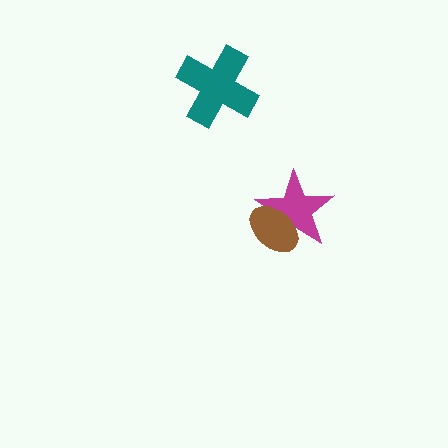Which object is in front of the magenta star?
The brown ellipse is in front of the magenta star.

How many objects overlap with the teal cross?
0 objects overlap with the teal cross.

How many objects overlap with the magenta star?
1 object overlaps with the magenta star.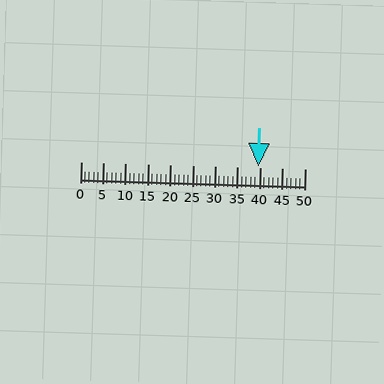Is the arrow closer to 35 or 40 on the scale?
The arrow is closer to 40.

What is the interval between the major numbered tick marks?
The major tick marks are spaced 5 units apart.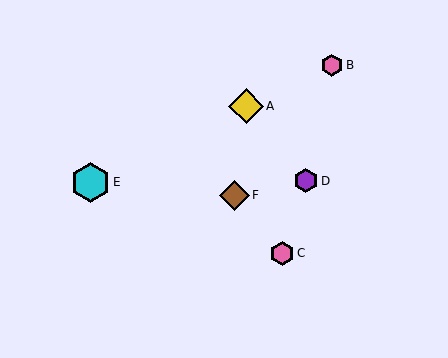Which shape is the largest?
The cyan hexagon (labeled E) is the largest.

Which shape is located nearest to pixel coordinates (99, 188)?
The cyan hexagon (labeled E) at (90, 182) is nearest to that location.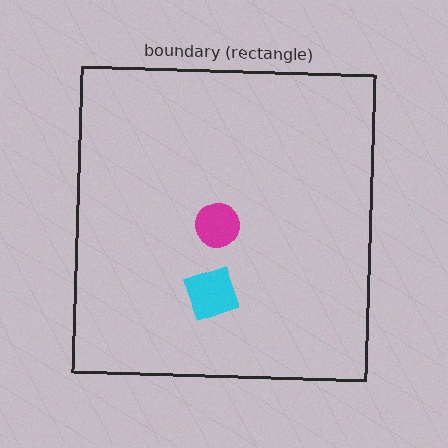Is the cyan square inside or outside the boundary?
Inside.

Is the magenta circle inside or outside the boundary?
Inside.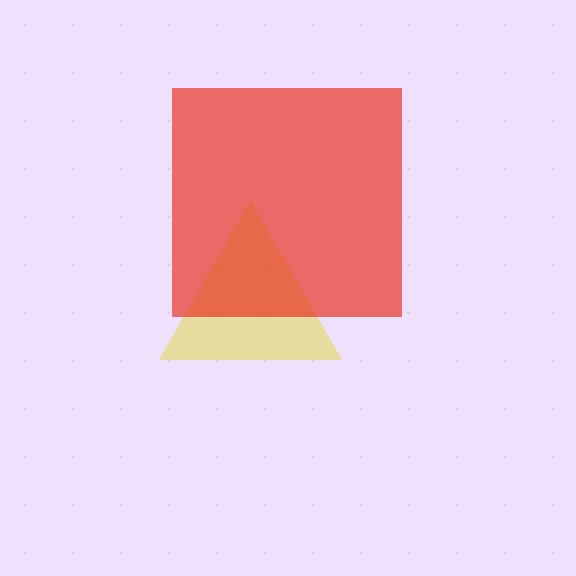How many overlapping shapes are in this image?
There are 2 overlapping shapes in the image.